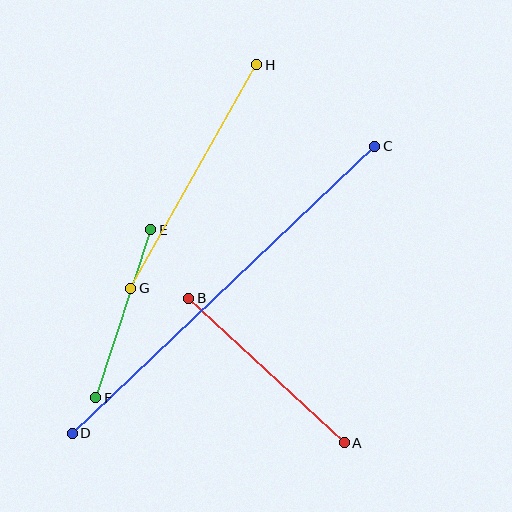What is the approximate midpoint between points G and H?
The midpoint is at approximately (194, 176) pixels.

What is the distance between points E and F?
The distance is approximately 177 pixels.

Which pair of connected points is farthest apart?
Points C and D are farthest apart.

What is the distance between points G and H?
The distance is approximately 256 pixels.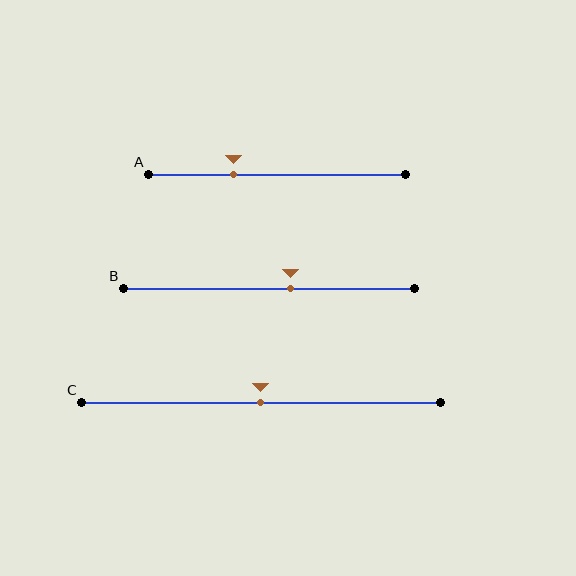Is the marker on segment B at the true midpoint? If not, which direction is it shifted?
No, the marker on segment B is shifted to the right by about 8% of the segment length.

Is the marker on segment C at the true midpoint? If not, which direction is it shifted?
Yes, the marker on segment C is at the true midpoint.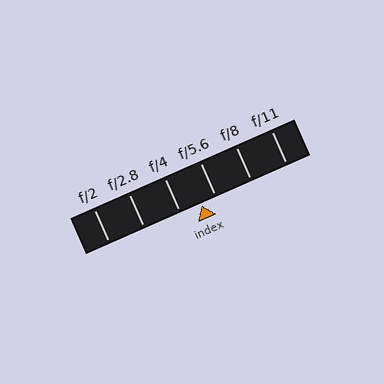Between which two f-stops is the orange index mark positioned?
The index mark is between f/4 and f/5.6.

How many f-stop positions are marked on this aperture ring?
There are 6 f-stop positions marked.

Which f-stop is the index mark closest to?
The index mark is closest to f/5.6.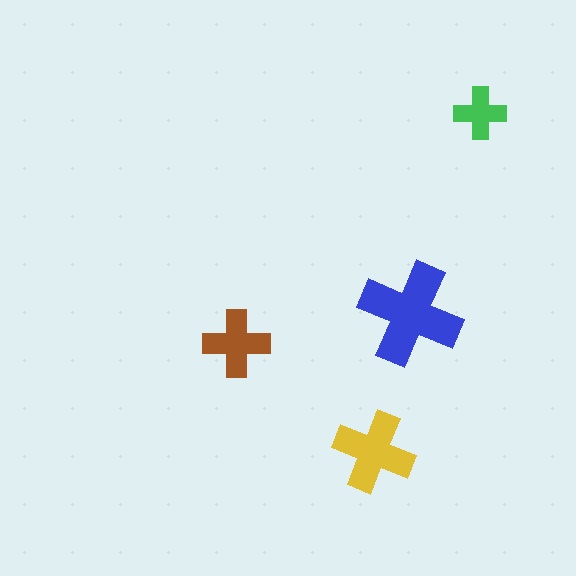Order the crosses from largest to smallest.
the blue one, the yellow one, the brown one, the green one.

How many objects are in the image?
There are 4 objects in the image.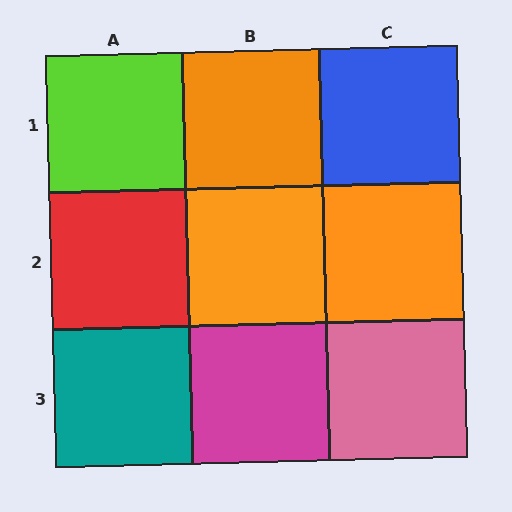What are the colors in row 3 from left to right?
Teal, magenta, pink.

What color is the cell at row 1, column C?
Blue.